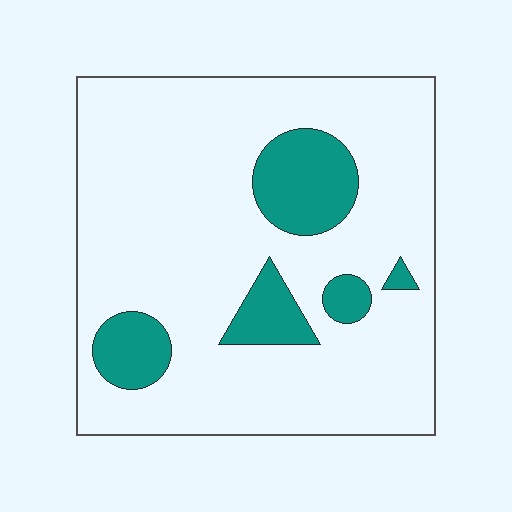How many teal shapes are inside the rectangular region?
5.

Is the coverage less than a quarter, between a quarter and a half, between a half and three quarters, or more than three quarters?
Less than a quarter.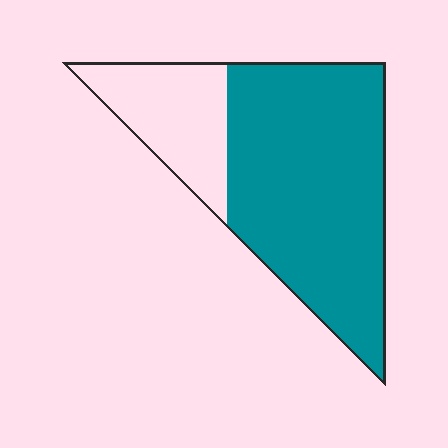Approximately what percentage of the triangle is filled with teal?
Approximately 75%.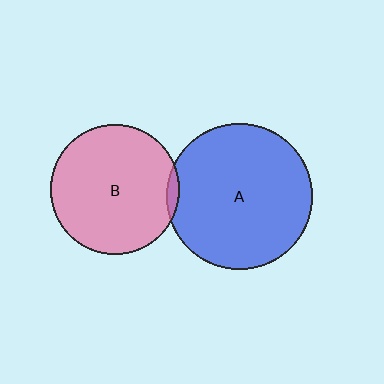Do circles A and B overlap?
Yes.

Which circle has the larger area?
Circle A (blue).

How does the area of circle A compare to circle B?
Approximately 1.3 times.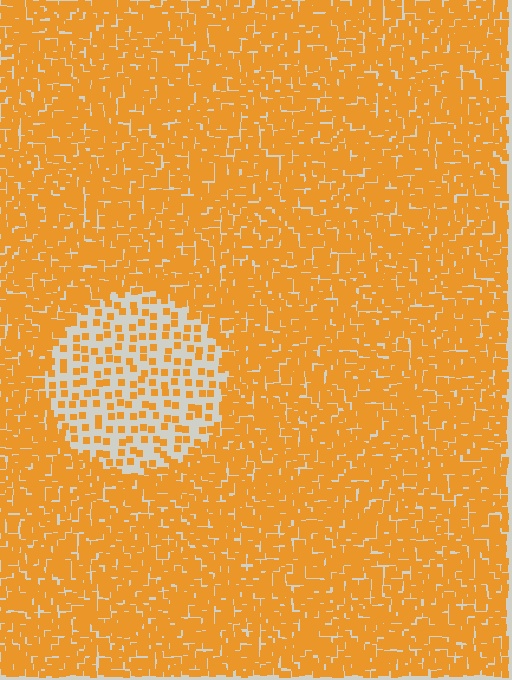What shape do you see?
I see a circle.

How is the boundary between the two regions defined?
The boundary is defined by a change in element density (approximately 3.1x ratio). All elements are the same color, size, and shape.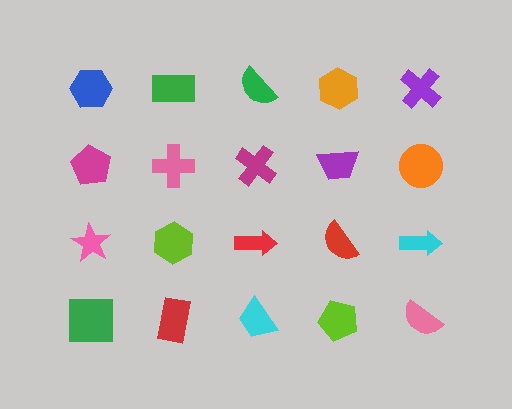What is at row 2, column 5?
An orange circle.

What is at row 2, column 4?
A purple trapezoid.